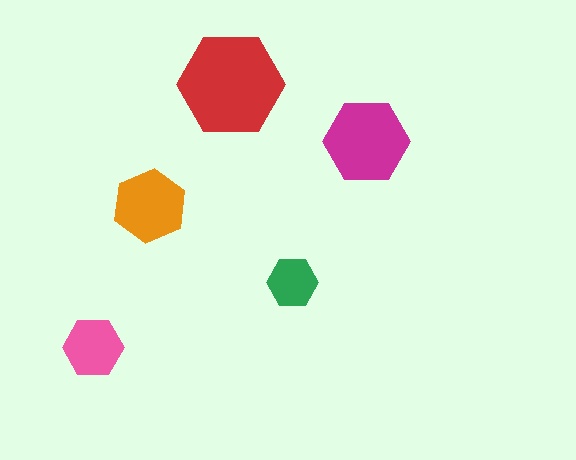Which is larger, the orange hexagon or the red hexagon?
The red one.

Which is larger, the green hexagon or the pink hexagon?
The pink one.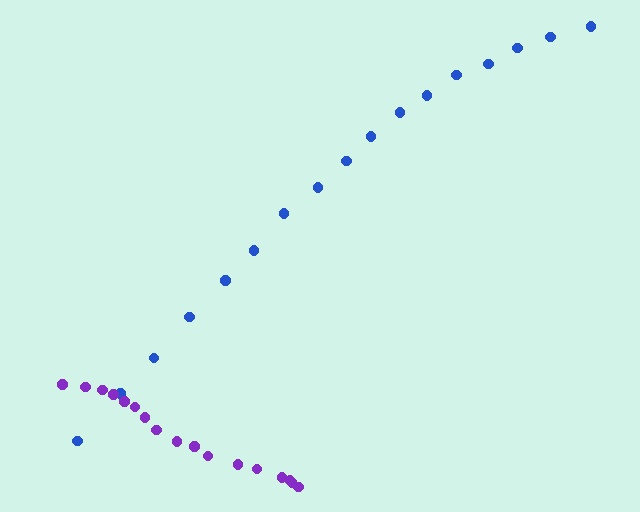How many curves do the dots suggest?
There are 2 distinct paths.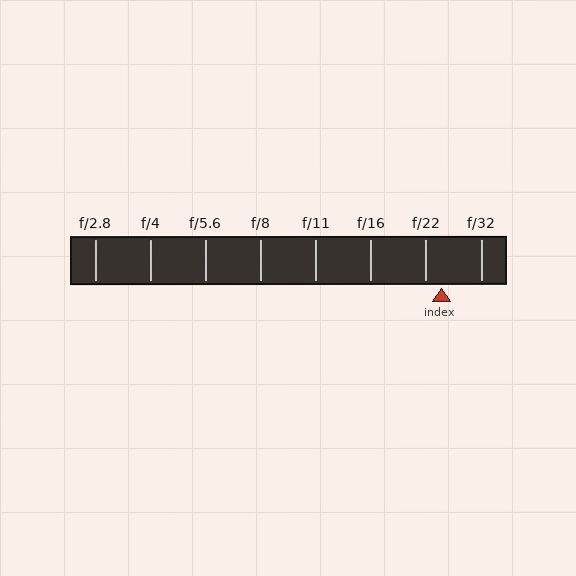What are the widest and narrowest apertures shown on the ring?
The widest aperture shown is f/2.8 and the narrowest is f/32.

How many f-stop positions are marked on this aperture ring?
There are 8 f-stop positions marked.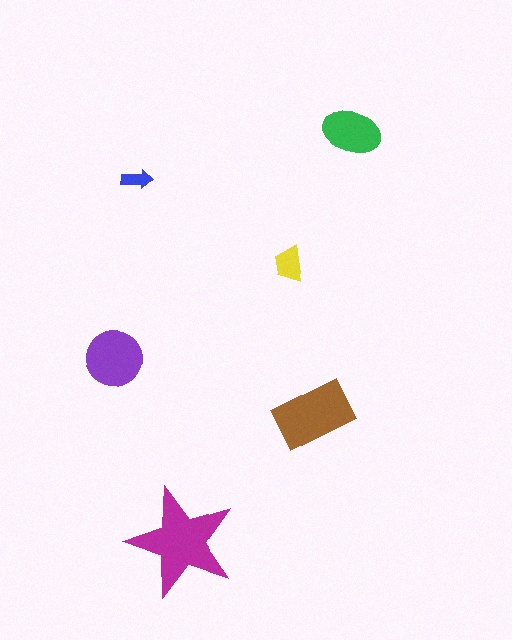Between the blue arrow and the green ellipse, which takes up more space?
The green ellipse.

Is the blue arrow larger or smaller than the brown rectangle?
Smaller.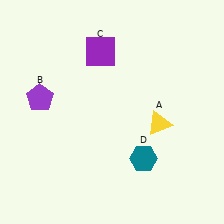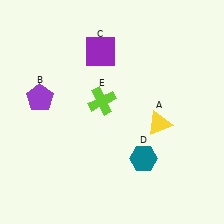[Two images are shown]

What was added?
A lime cross (E) was added in Image 2.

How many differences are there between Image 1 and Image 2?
There is 1 difference between the two images.